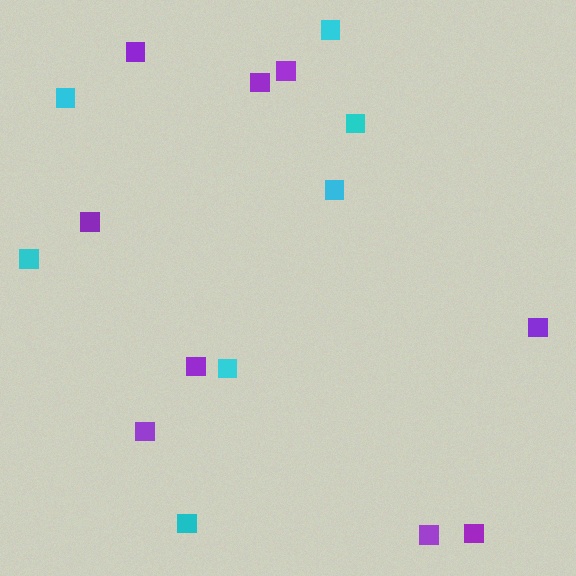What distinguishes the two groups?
There are 2 groups: one group of cyan squares (7) and one group of purple squares (9).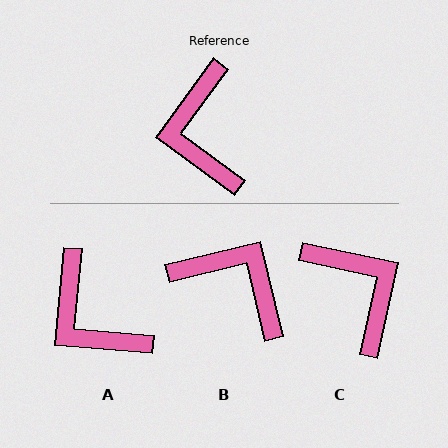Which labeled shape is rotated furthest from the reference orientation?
C, about 156 degrees away.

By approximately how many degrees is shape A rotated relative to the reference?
Approximately 31 degrees counter-clockwise.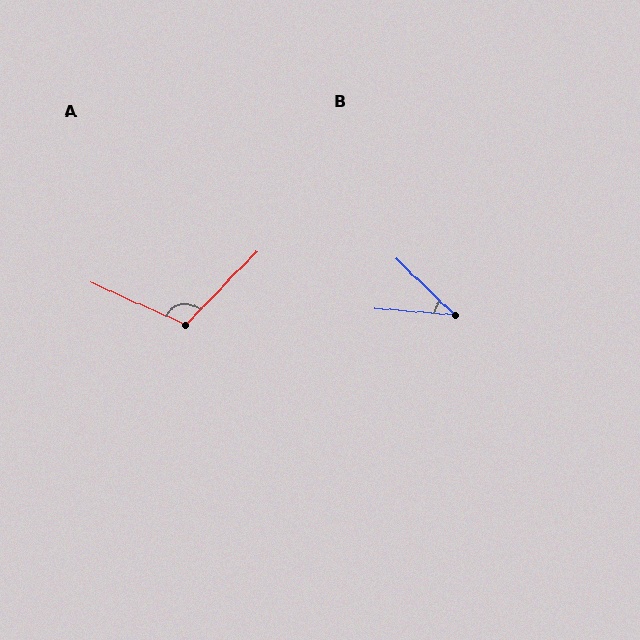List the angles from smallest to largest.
B (39°), A (110°).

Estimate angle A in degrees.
Approximately 110 degrees.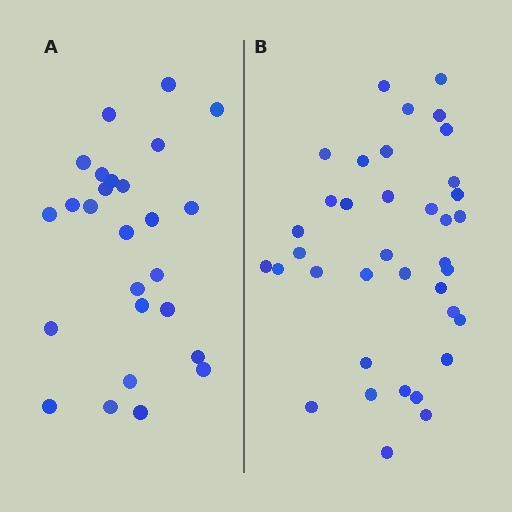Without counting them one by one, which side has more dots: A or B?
Region B (the right region) has more dots.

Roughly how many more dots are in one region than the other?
Region B has roughly 12 or so more dots than region A.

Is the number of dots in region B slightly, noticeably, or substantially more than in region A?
Region B has noticeably more, but not dramatically so. The ratio is roughly 1.4 to 1.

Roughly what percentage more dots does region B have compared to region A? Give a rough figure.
About 40% more.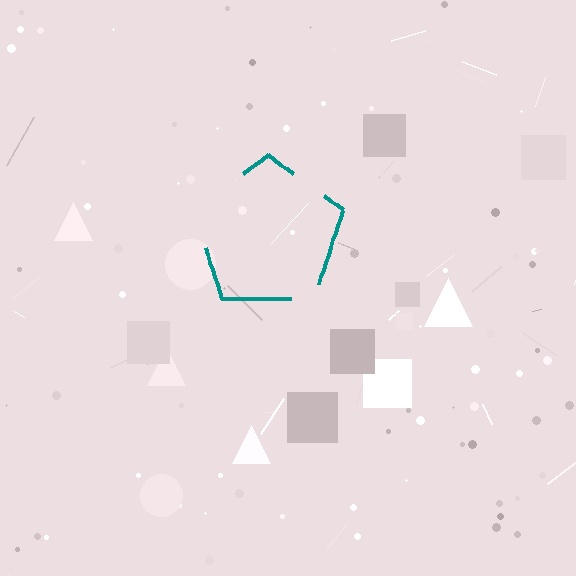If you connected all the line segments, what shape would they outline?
They would outline a pentagon.